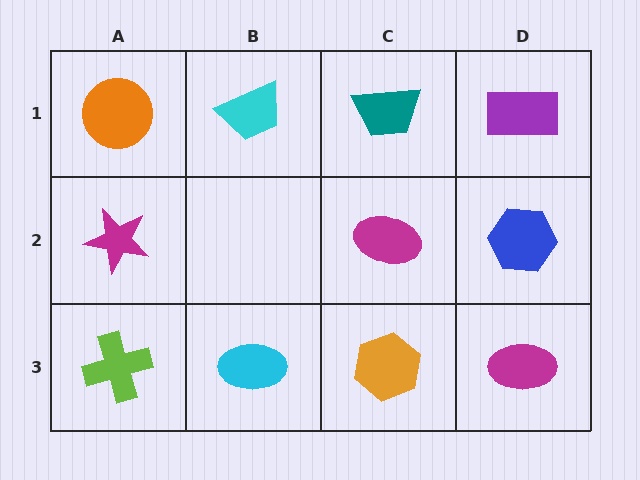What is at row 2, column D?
A blue hexagon.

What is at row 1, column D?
A purple rectangle.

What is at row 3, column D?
A magenta ellipse.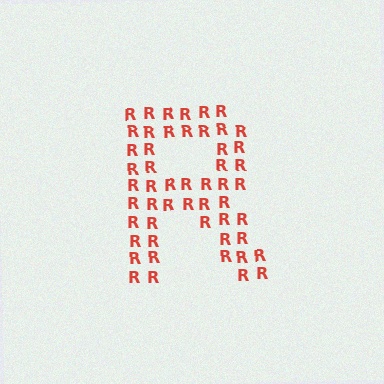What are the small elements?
The small elements are letter R's.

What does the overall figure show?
The overall figure shows the letter R.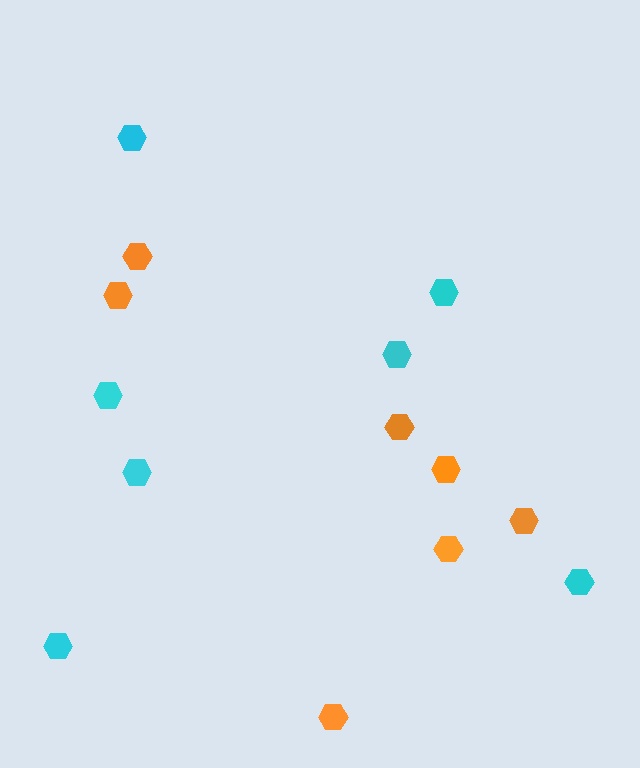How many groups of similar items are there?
There are 2 groups: one group of orange hexagons (7) and one group of cyan hexagons (7).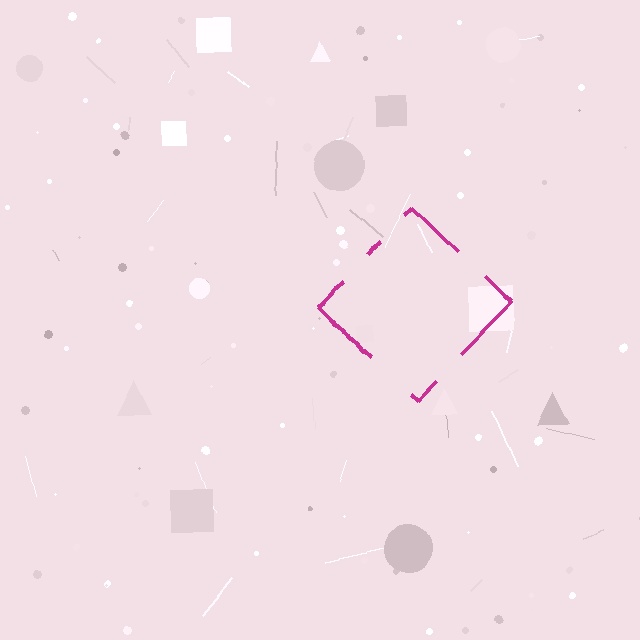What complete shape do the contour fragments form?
The contour fragments form a diamond.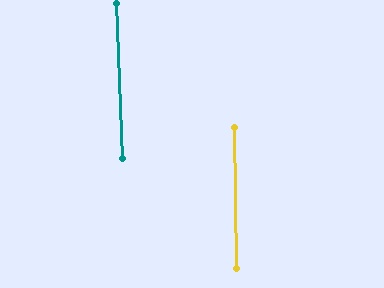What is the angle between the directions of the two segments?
Approximately 2 degrees.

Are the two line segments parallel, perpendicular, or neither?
Parallel — their directions differ by only 1.5°.